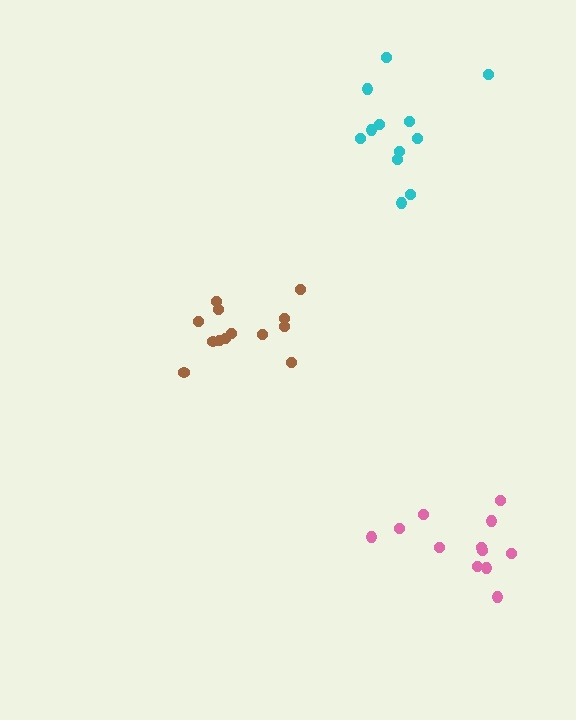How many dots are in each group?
Group 1: 13 dots, Group 2: 12 dots, Group 3: 12 dots (37 total).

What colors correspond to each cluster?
The clusters are colored: brown, cyan, pink.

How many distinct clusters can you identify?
There are 3 distinct clusters.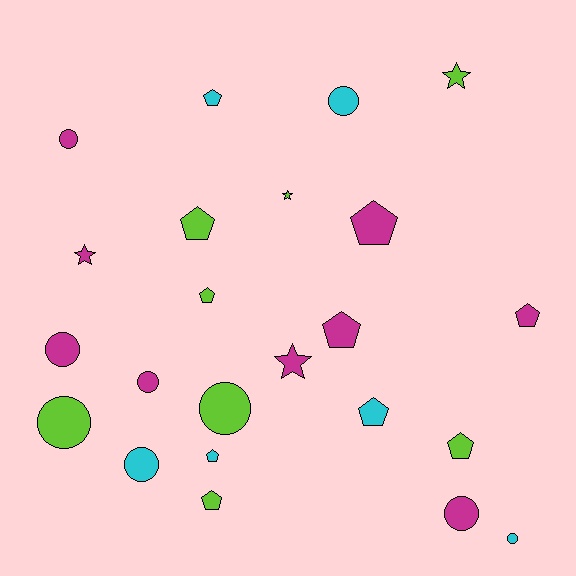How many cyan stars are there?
There are no cyan stars.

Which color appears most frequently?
Magenta, with 9 objects.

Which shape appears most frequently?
Pentagon, with 10 objects.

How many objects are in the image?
There are 23 objects.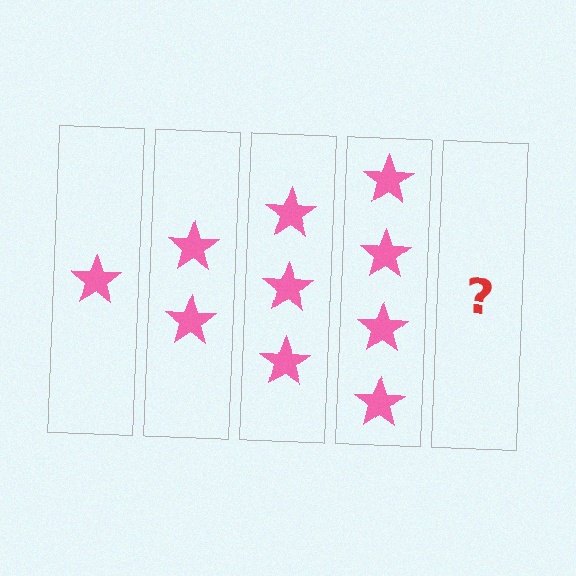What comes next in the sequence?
The next element should be 5 stars.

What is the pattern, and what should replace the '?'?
The pattern is that each step adds one more star. The '?' should be 5 stars.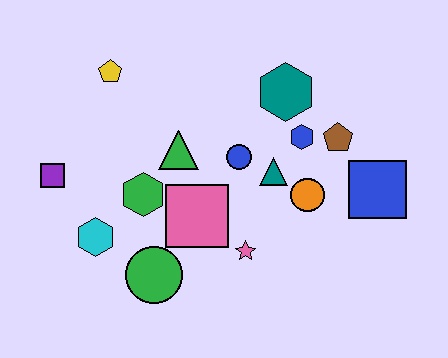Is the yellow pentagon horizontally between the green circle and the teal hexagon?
No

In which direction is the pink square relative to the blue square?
The pink square is to the left of the blue square.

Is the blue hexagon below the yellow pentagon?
Yes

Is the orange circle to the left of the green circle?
No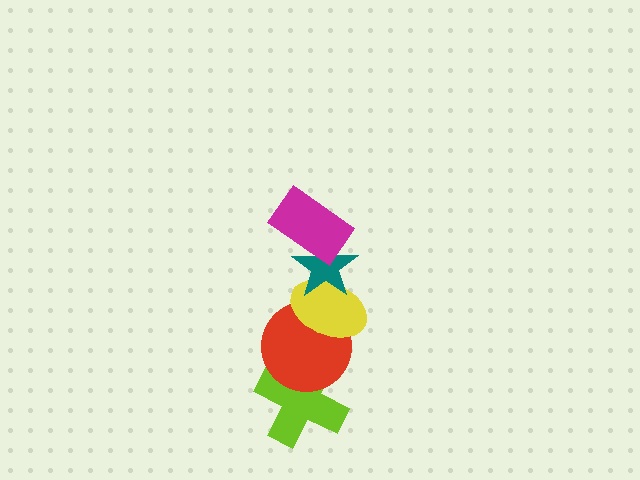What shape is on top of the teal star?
The magenta rectangle is on top of the teal star.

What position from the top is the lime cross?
The lime cross is 5th from the top.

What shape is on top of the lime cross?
The red circle is on top of the lime cross.